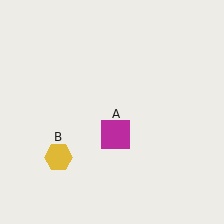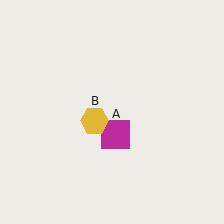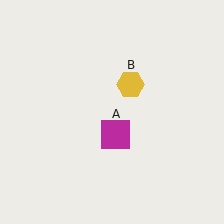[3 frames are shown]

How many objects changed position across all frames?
1 object changed position: yellow hexagon (object B).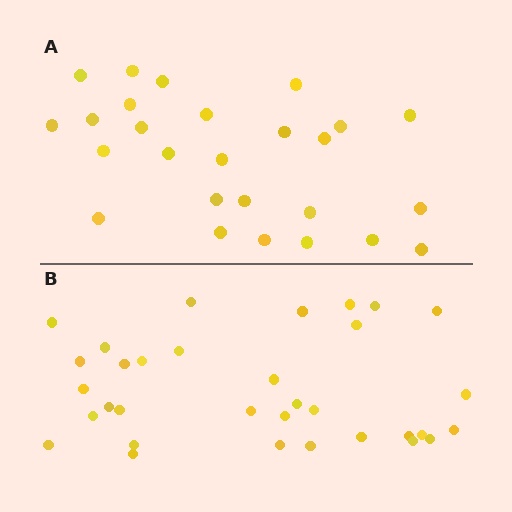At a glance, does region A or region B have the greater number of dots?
Region B (the bottom region) has more dots.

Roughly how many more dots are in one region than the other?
Region B has roughly 8 or so more dots than region A.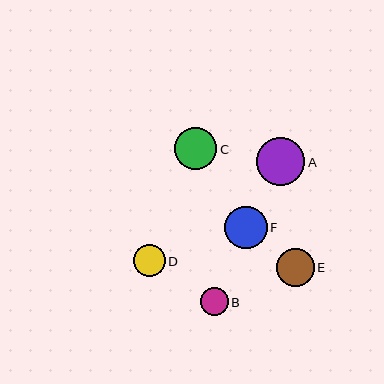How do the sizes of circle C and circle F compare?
Circle C and circle F are approximately the same size.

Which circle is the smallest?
Circle B is the smallest with a size of approximately 27 pixels.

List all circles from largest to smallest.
From largest to smallest: A, C, F, E, D, B.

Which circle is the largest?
Circle A is the largest with a size of approximately 48 pixels.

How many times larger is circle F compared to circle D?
Circle F is approximately 1.3 times the size of circle D.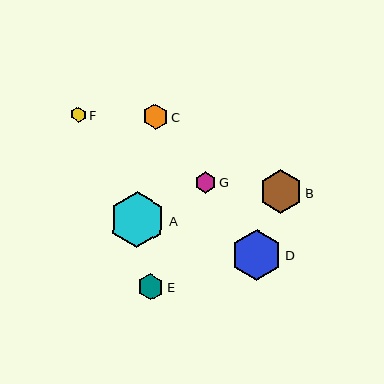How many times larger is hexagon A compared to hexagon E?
Hexagon A is approximately 2.1 times the size of hexagon E.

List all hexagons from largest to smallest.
From largest to smallest: A, D, B, E, C, G, F.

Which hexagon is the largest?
Hexagon A is the largest with a size of approximately 56 pixels.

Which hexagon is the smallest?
Hexagon F is the smallest with a size of approximately 16 pixels.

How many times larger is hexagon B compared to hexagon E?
Hexagon B is approximately 1.6 times the size of hexagon E.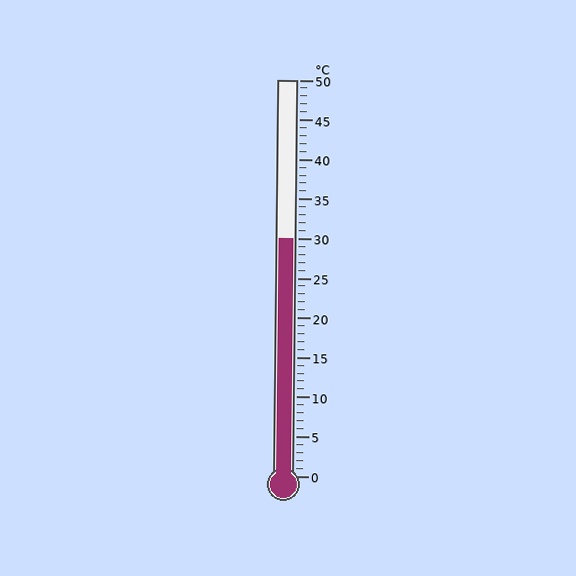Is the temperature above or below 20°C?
The temperature is above 20°C.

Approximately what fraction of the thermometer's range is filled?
The thermometer is filled to approximately 60% of its range.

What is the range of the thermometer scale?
The thermometer scale ranges from 0°C to 50°C.